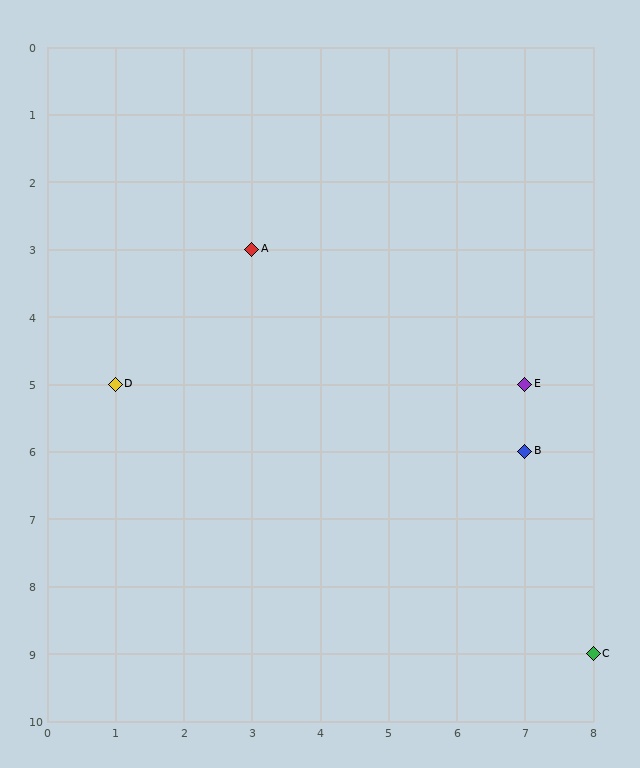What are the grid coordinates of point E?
Point E is at grid coordinates (7, 5).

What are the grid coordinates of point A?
Point A is at grid coordinates (3, 3).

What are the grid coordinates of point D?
Point D is at grid coordinates (1, 5).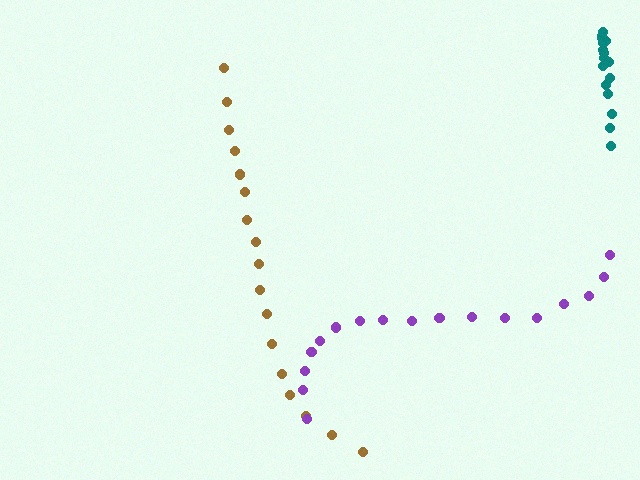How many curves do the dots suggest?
There are 3 distinct paths.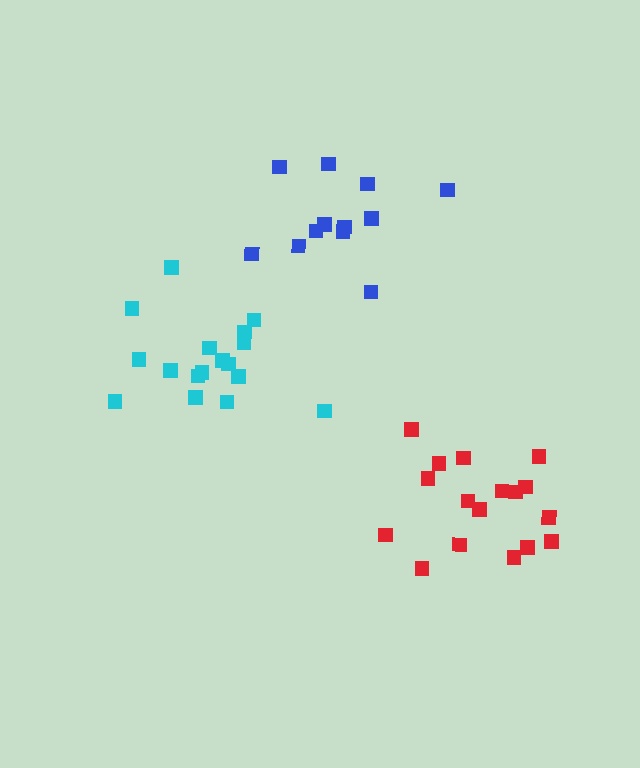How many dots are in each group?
Group 1: 17 dots, Group 2: 17 dots, Group 3: 12 dots (46 total).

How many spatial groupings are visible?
There are 3 spatial groupings.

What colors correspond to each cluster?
The clusters are colored: cyan, red, blue.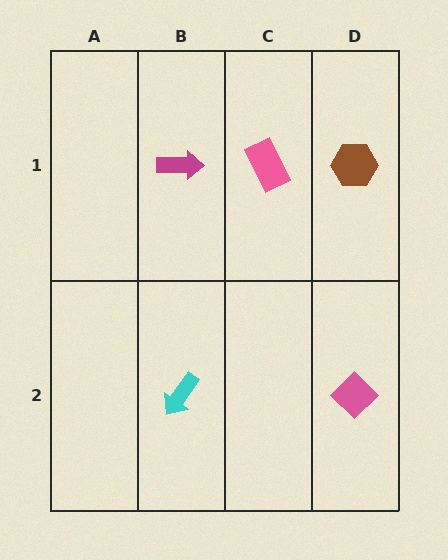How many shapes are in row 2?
2 shapes.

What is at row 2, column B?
A cyan arrow.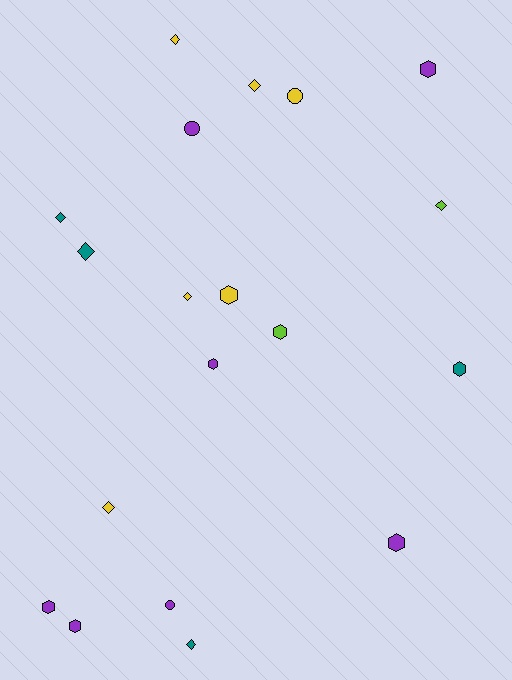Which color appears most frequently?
Purple, with 7 objects.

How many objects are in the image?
There are 19 objects.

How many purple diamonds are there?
There are no purple diamonds.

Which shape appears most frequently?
Hexagon, with 8 objects.